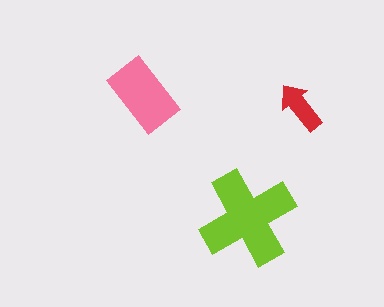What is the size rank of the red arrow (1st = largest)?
3rd.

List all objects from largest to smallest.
The lime cross, the pink rectangle, the red arrow.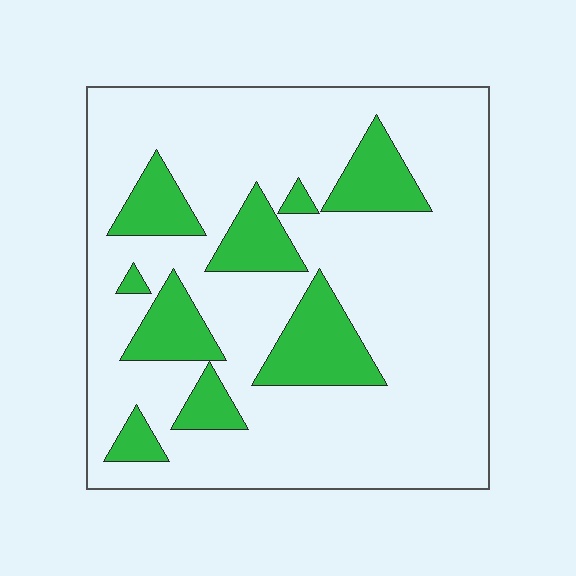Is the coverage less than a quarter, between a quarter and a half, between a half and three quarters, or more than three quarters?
Less than a quarter.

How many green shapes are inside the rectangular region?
9.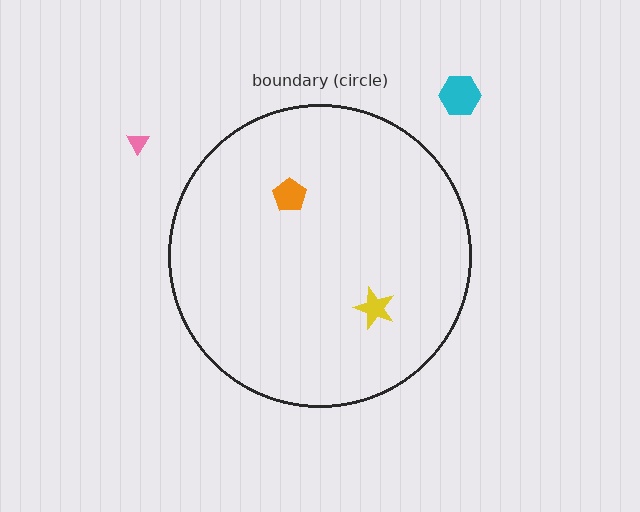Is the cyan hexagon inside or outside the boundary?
Outside.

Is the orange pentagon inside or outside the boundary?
Inside.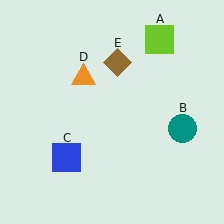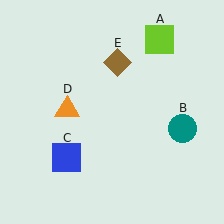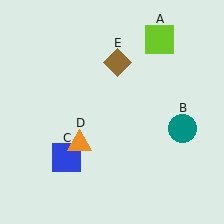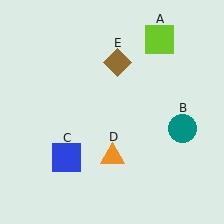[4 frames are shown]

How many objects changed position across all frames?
1 object changed position: orange triangle (object D).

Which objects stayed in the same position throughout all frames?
Lime square (object A) and teal circle (object B) and blue square (object C) and brown diamond (object E) remained stationary.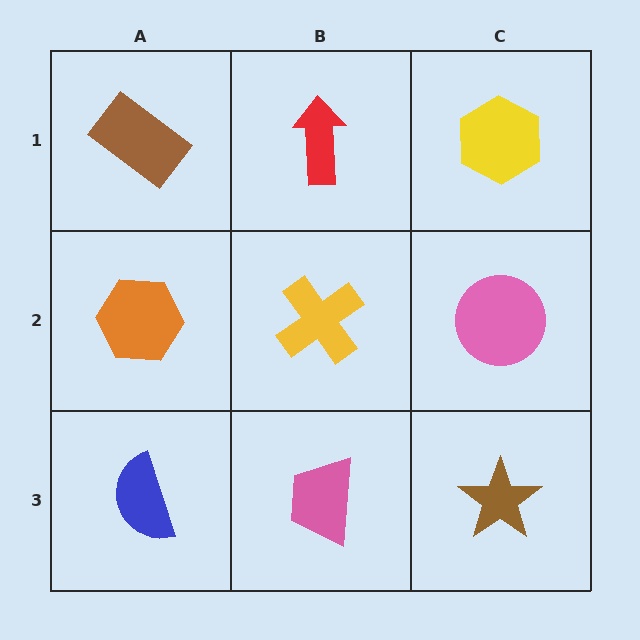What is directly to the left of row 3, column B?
A blue semicircle.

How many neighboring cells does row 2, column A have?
3.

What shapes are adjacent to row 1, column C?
A pink circle (row 2, column C), a red arrow (row 1, column B).